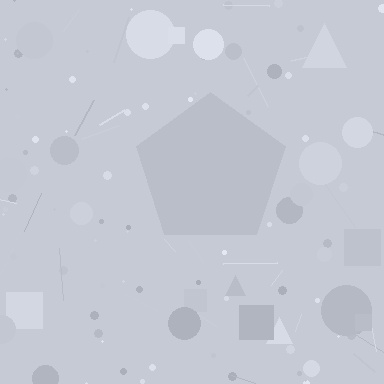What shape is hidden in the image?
A pentagon is hidden in the image.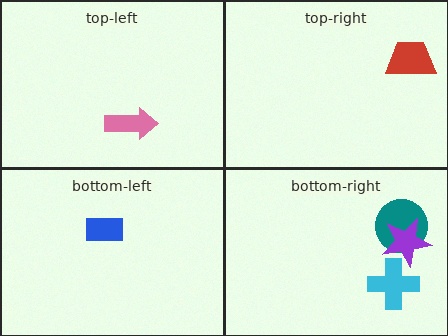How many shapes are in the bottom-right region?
3.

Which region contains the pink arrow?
The top-left region.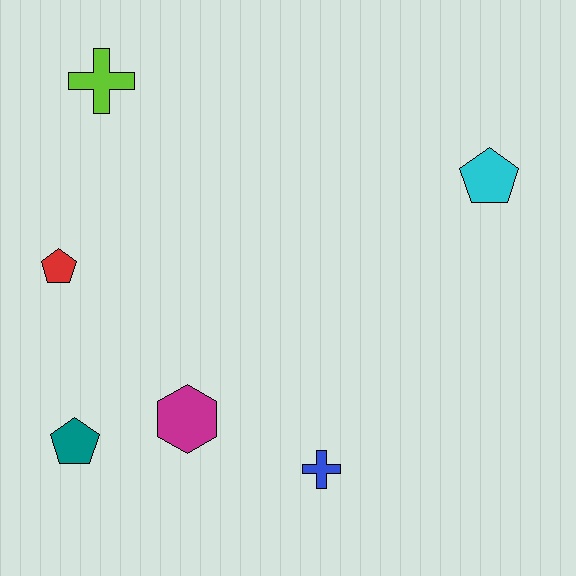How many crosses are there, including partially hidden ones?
There are 2 crosses.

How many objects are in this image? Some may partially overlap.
There are 6 objects.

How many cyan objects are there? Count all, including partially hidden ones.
There is 1 cyan object.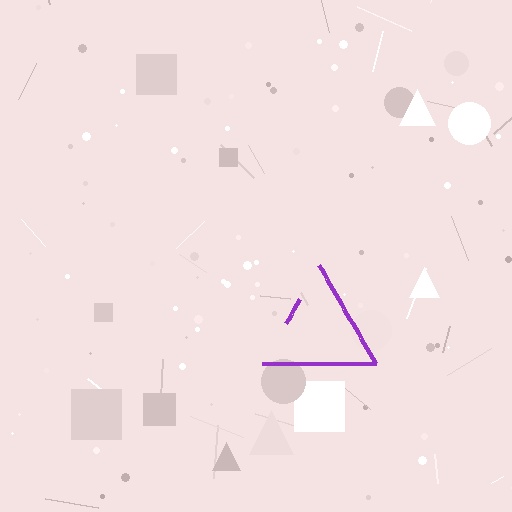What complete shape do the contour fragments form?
The contour fragments form a triangle.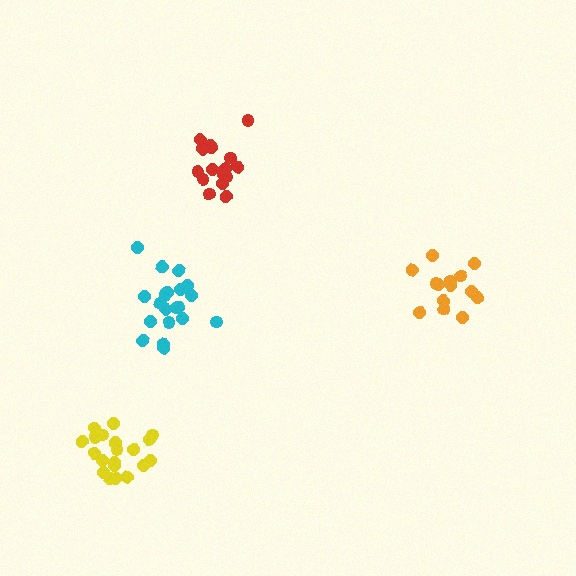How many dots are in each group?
Group 1: 17 dots, Group 2: 20 dots, Group 3: 14 dots, Group 4: 20 dots (71 total).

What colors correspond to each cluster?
The clusters are colored: red, yellow, orange, cyan.